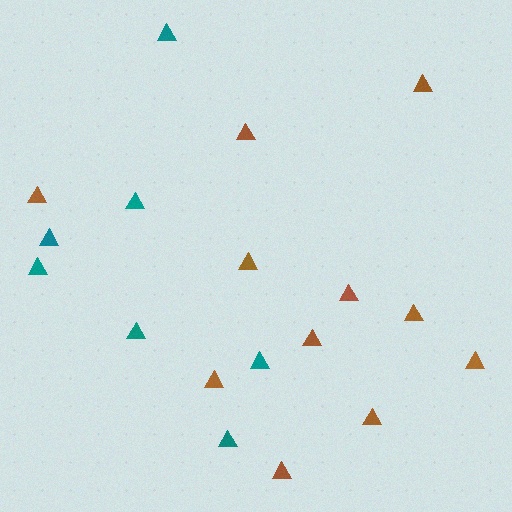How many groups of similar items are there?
There are 2 groups: one group of teal triangles (7) and one group of brown triangles (11).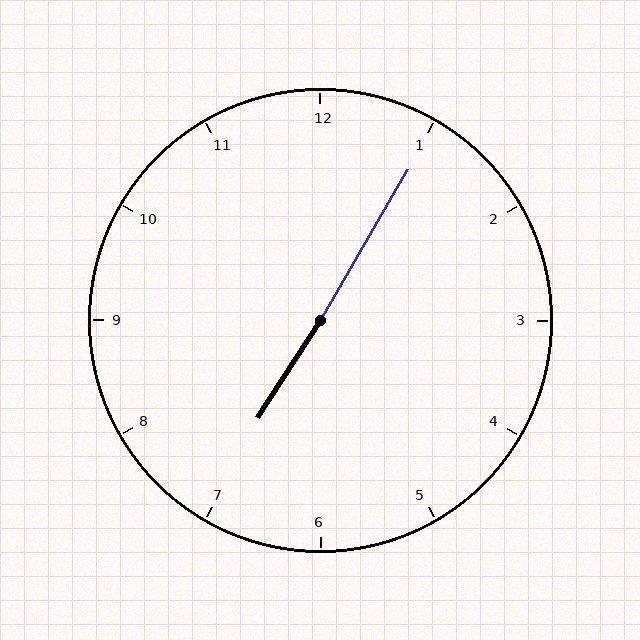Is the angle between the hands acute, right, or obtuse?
It is obtuse.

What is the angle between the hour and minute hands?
Approximately 178 degrees.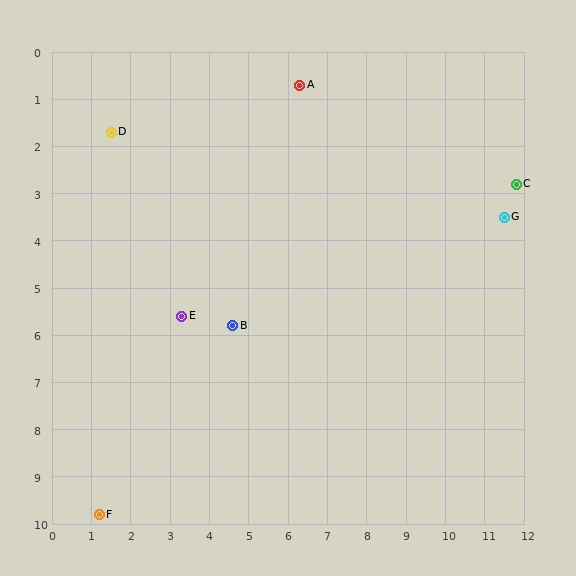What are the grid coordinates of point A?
Point A is at approximately (6.3, 0.7).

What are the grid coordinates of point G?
Point G is at approximately (11.5, 3.5).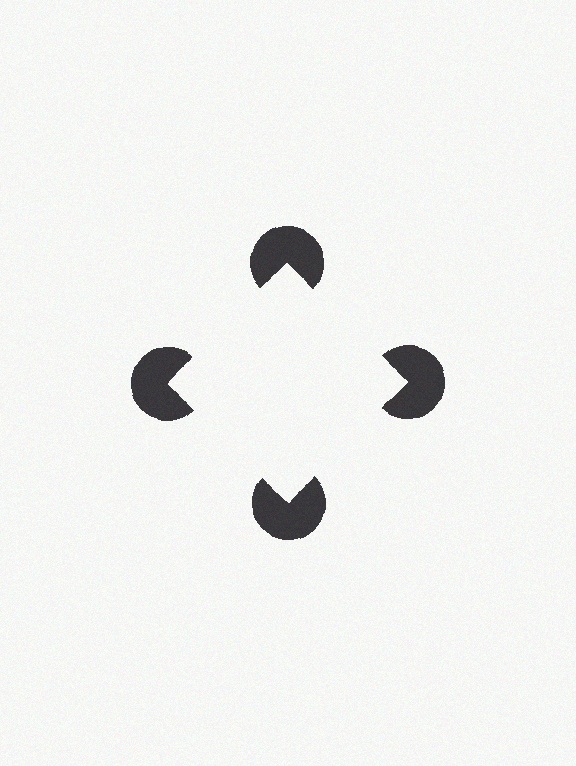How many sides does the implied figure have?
4 sides.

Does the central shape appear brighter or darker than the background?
It typically appears slightly brighter than the background, even though no actual brightness change is drawn.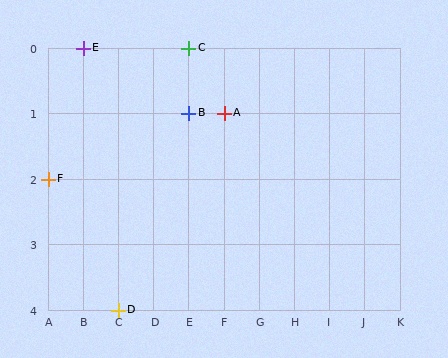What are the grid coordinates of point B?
Point B is at grid coordinates (E, 1).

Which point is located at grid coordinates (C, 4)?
Point D is at (C, 4).